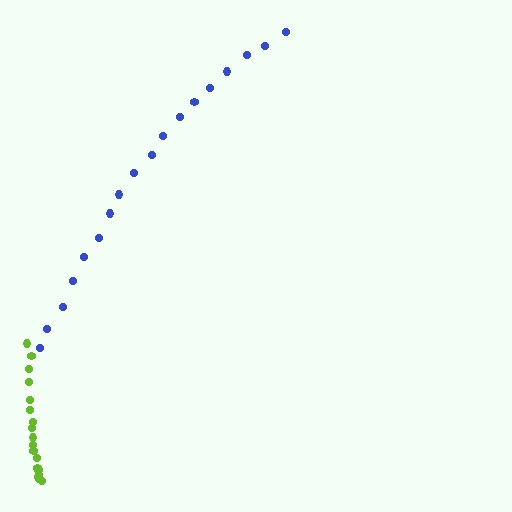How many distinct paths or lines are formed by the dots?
There are 2 distinct paths.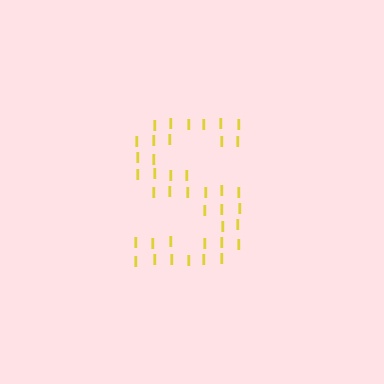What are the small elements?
The small elements are letter I's.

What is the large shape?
The large shape is the letter S.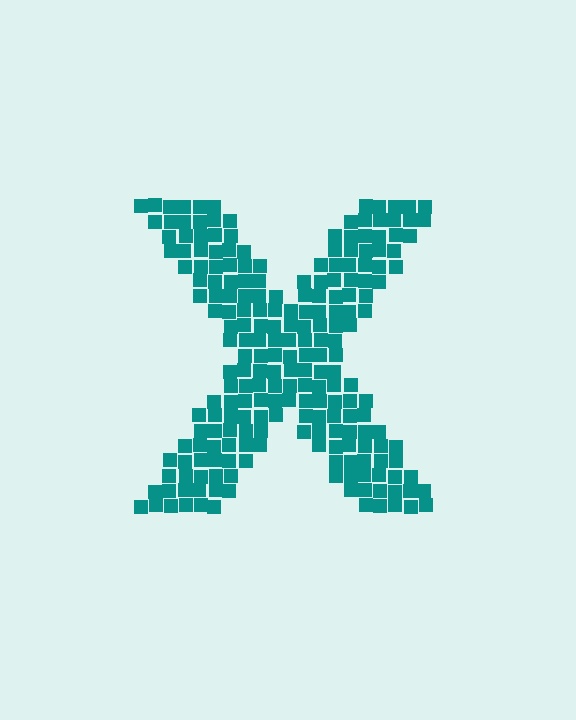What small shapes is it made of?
It is made of small squares.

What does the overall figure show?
The overall figure shows the letter X.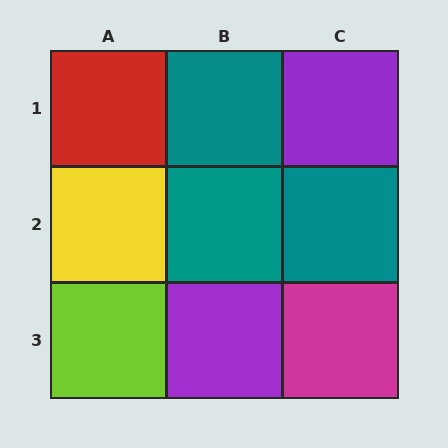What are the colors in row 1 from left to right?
Red, teal, purple.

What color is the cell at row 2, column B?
Teal.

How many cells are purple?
2 cells are purple.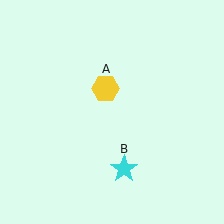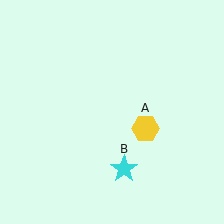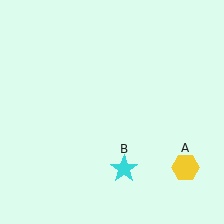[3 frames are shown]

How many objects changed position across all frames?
1 object changed position: yellow hexagon (object A).